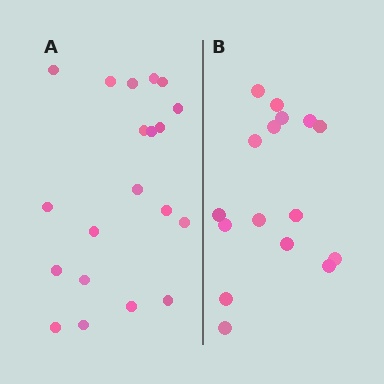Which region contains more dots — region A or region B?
Region A (the left region) has more dots.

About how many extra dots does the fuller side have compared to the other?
Region A has about 4 more dots than region B.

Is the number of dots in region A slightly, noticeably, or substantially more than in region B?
Region A has noticeably more, but not dramatically so. The ratio is roughly 1.2 to 1.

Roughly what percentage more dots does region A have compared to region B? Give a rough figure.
About 25% more.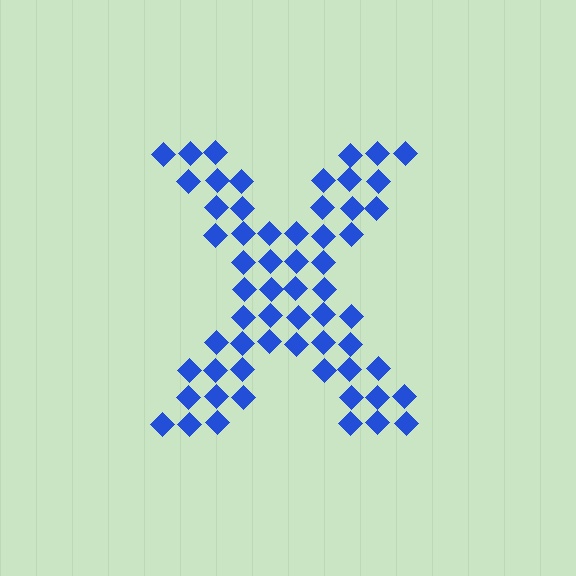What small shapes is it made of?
It is made of small diamonds.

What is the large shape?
The large shape is the letter X.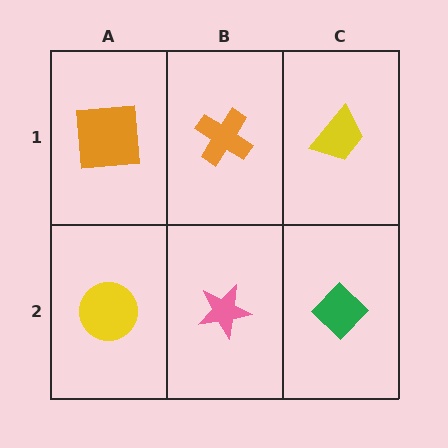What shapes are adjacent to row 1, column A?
A yellow circle (row 2, column A), an orange cross (row 1, column B).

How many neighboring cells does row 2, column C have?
2.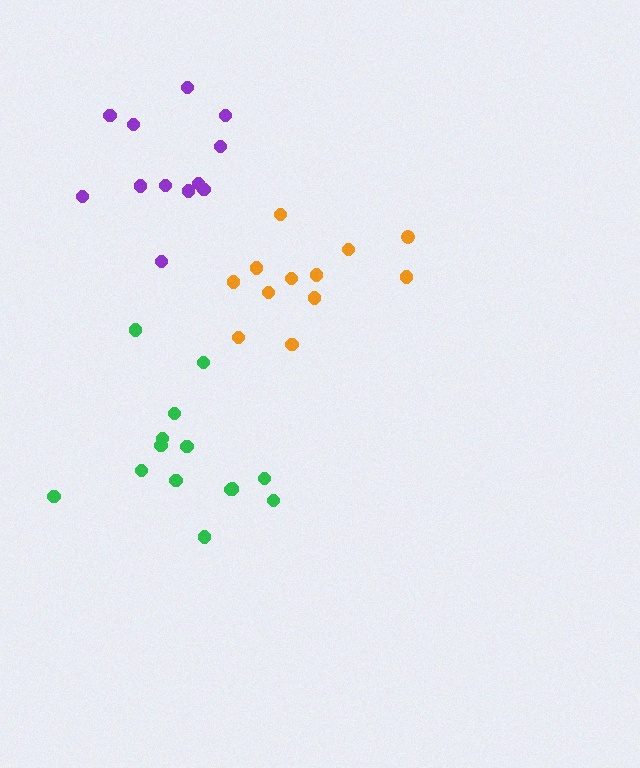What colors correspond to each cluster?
The clusters are colored: orange, purple, green.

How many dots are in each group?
Group 1: 12 dots, Group 2: 12 dots, Group 3: 14 dots (38 total).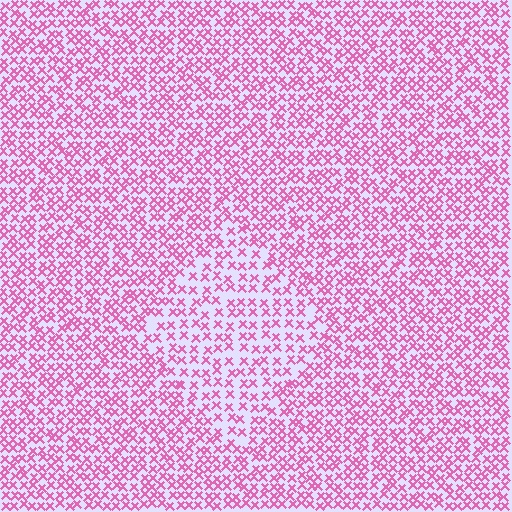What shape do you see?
I see a diamond.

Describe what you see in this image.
The image contains small pink elements arranged at two different densities. A diamond-shaped region is visible where the elements are less densely packed than the surrounding area.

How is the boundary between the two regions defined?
The boundary is defined by a change in element density (approximately 1.6x ratio). All elements are the same color, size, and shape.